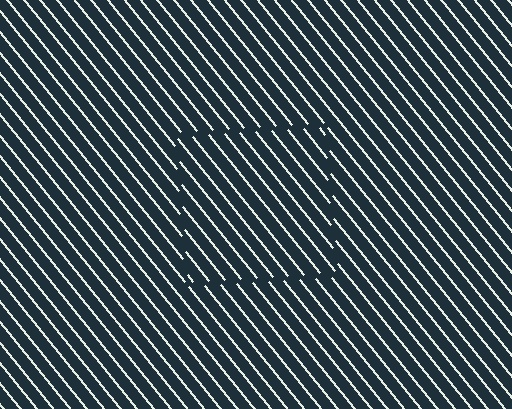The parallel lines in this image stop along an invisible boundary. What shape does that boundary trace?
An illusory square. The interior of the shape contains the same grating, shifted by half a period — the contour is defined by the phase discontinuity where line-ends from the inner and outer gratings abut.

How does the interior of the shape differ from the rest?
The interior of the shape contains the same grating, shifted by half a period — the contour is defined by the phase discontinuity where line-ends from the inner and outer gratings abut.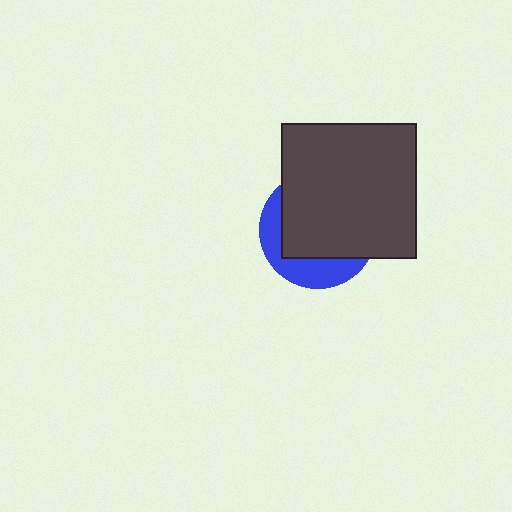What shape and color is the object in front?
The object in front is a dark gray square.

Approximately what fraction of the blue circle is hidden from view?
Roughly 68% of the blue circle is hidden behind the dark gray square.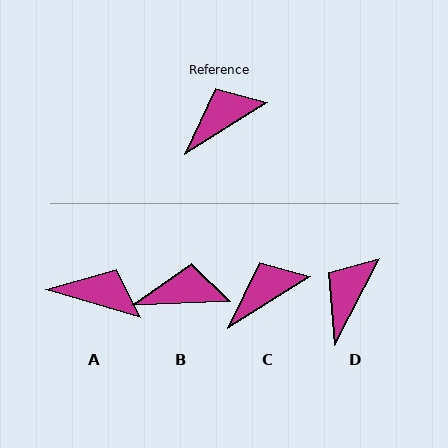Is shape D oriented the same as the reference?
No, it is off by about 30 degrees.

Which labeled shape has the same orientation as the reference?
C.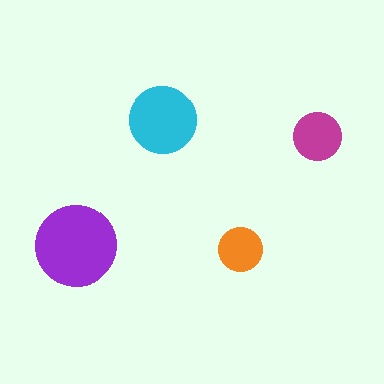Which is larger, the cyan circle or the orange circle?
The cyan one.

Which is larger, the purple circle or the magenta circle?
The purple one.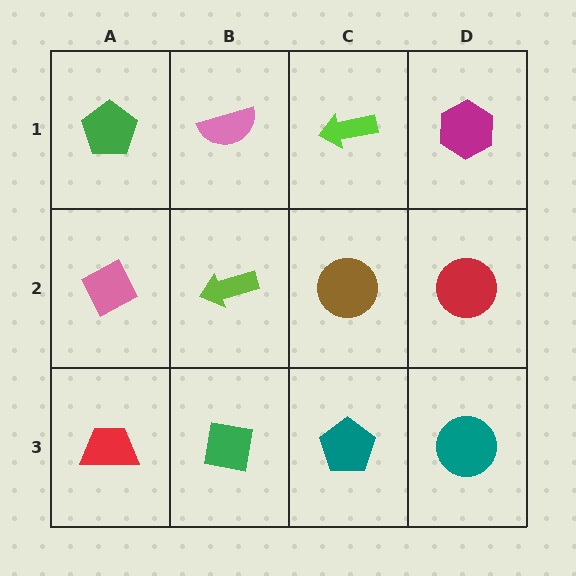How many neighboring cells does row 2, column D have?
3.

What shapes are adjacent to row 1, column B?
A lime arrow (row 2, column B), a green pentagon (row 1, column A), a lime arrow (row 1, column C).